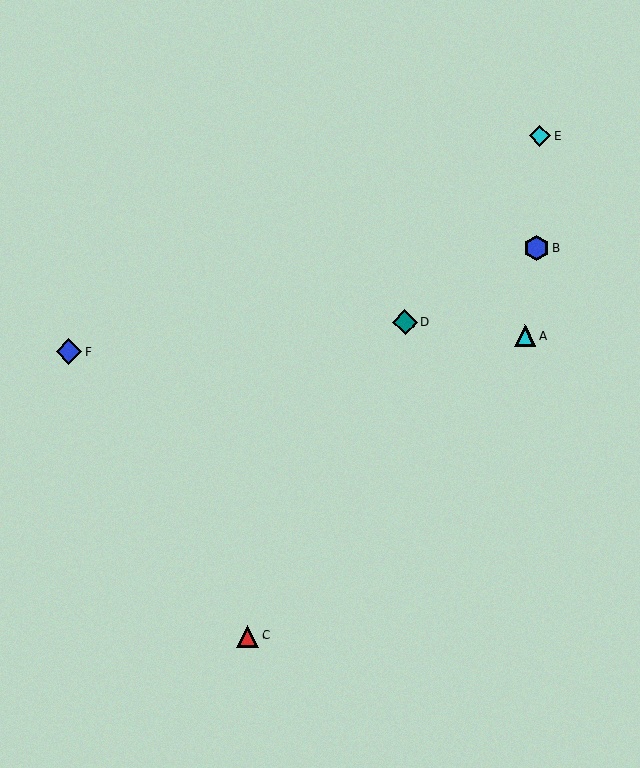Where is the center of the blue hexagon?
The center of the blue hexagon is at (536, 248).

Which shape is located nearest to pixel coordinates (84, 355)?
The blue diamond (labeled F) at (69, 352) is nearest to that location.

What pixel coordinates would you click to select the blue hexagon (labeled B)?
Click at (536, 248) to select the blue hexagon B.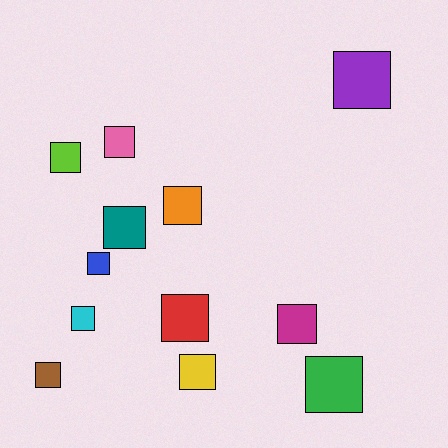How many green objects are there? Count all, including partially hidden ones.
There is 1 green object.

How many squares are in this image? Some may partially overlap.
There are 12 squares.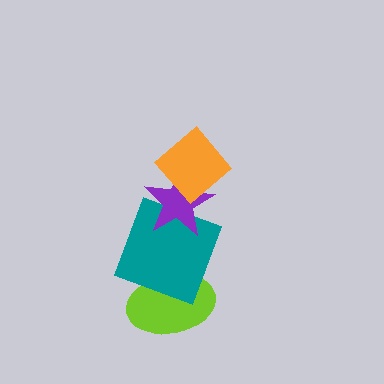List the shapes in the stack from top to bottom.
From top to bottom: the orange diamond, the purple star, the teal square, the lime ellipse.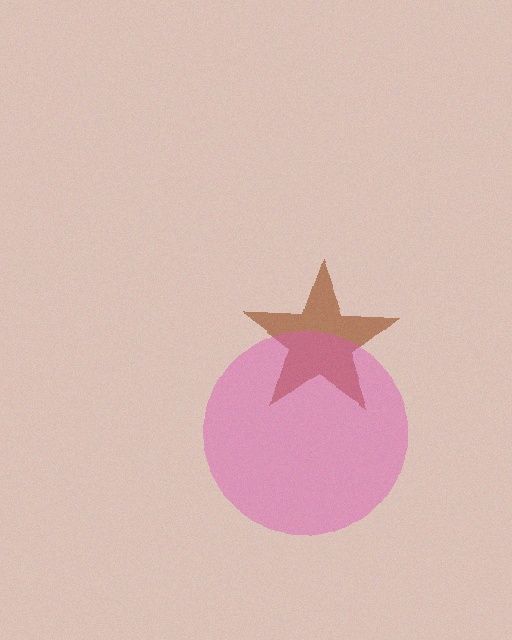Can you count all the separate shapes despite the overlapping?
Yes, there are 2 separate shapes.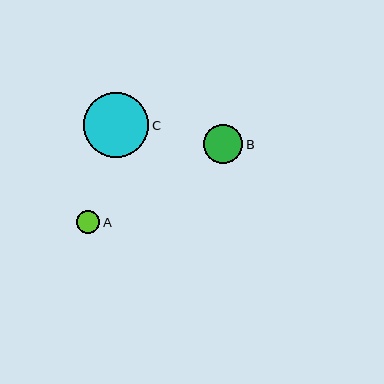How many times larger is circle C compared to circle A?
Circle C is approximately 2.9 times the size of circle A.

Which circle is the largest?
Circle C is the largest with a size of approximately 65 pixels.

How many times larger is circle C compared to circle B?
Circle C is approximately 1.7 times the size of circle B.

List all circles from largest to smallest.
From largest to smallest: C, B, A.